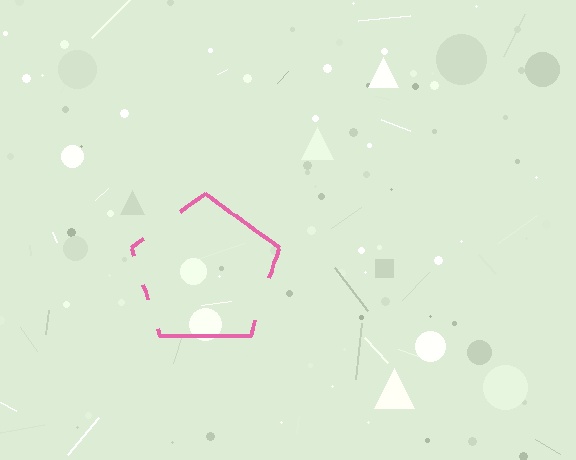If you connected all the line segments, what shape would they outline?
They would outline a pentagon.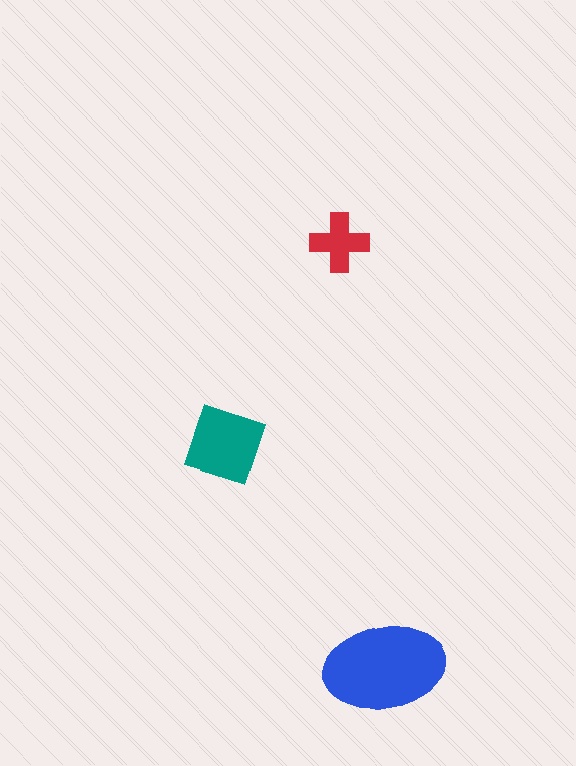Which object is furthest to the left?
The teal square is leftmost.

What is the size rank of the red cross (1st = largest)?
3rd.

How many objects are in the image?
There are 3 objects in the image.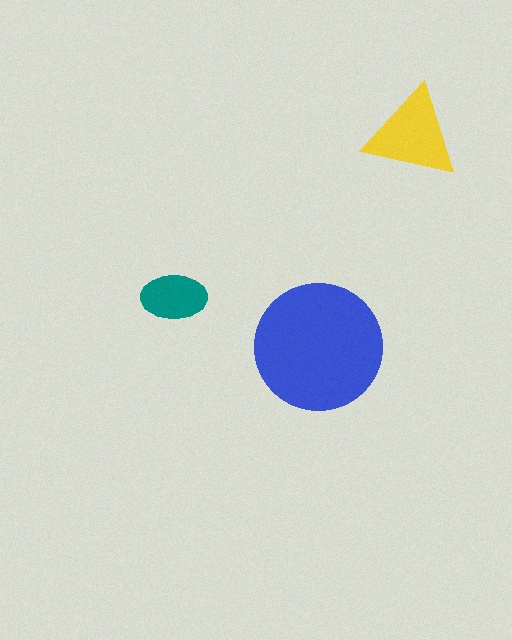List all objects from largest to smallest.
The blue circle, the yellow triangle, the teal ellipse.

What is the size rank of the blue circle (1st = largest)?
1st.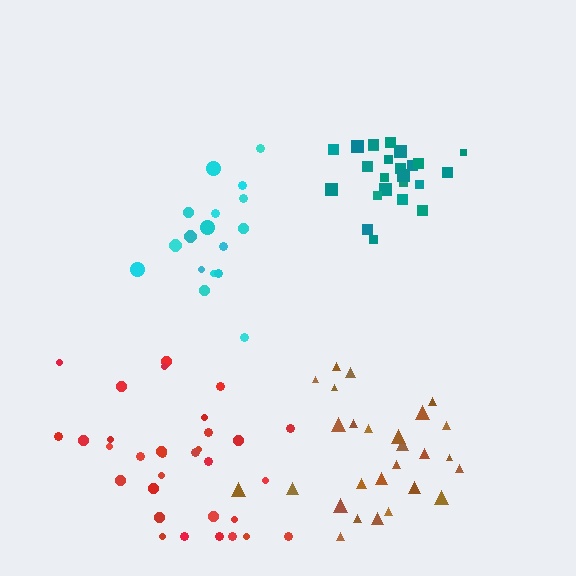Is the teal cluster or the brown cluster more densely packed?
Teal.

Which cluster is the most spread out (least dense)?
Brown.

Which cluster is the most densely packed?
Teal.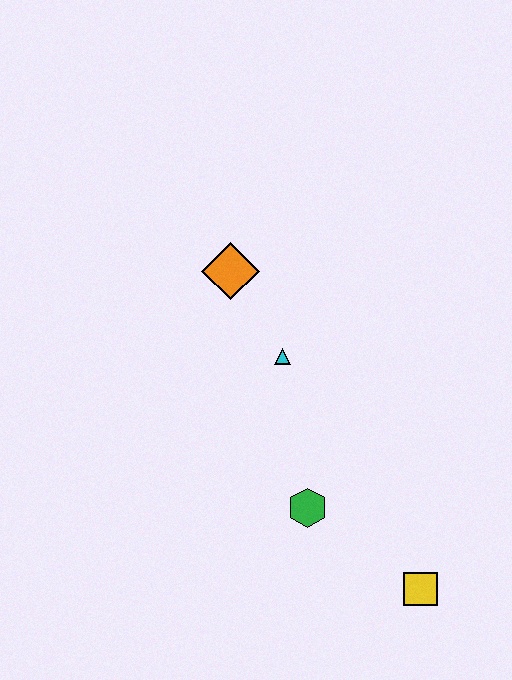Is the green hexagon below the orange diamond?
Yes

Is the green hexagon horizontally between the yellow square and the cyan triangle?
Yes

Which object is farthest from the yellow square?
The orange diamond is farthest from the yellow square.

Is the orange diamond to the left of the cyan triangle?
Yes